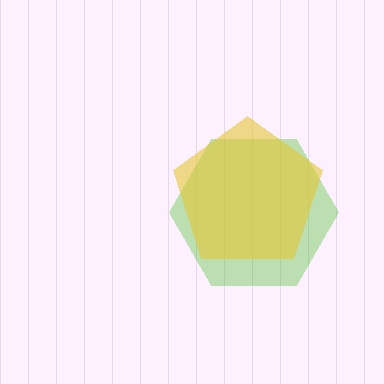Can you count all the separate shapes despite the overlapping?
Yes, there are 2 separate shapes.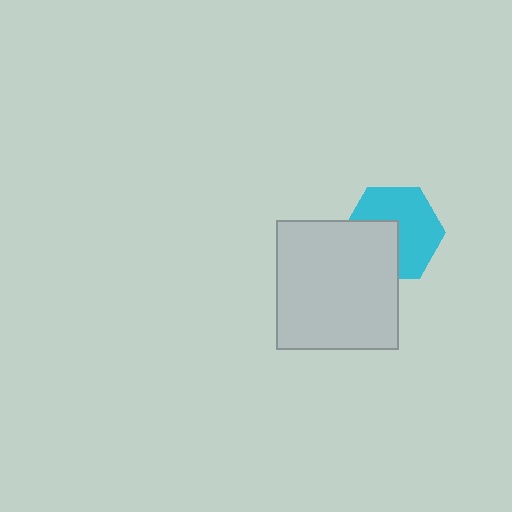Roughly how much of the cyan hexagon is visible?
About half of it is visible (roughly 61%).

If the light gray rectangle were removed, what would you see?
You would see the complete cyan hexagon.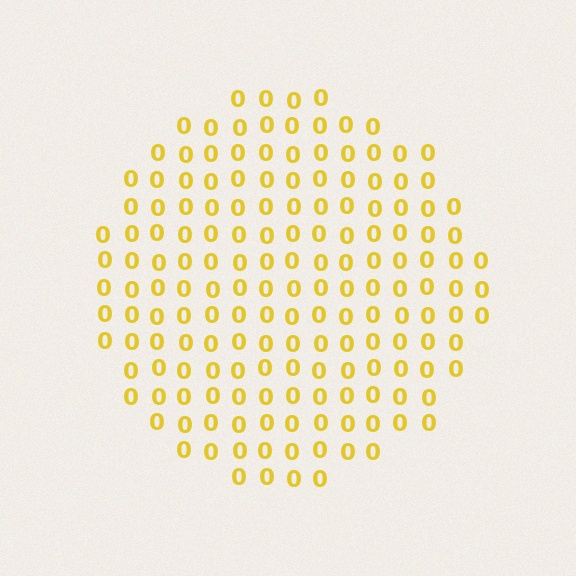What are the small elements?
The small elements are digit 0's.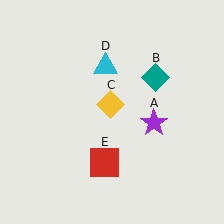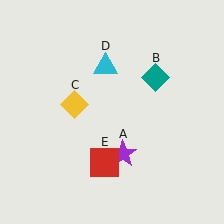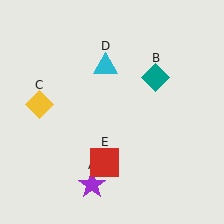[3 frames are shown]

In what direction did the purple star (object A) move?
The purple star (object A) moved down and to the left.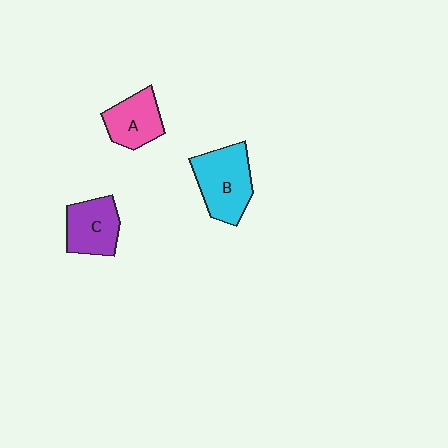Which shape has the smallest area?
Shape A (pink).